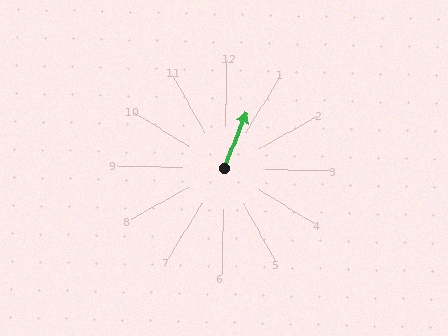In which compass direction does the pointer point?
North.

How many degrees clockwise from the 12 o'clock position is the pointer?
Approximately 20 degrees.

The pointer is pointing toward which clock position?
Roughly 1 o'clock.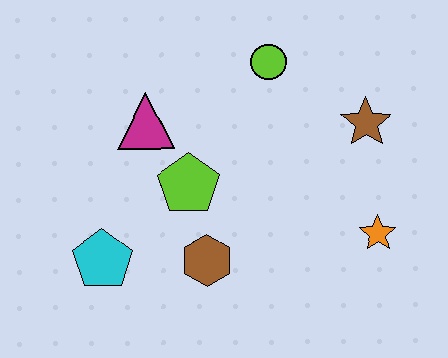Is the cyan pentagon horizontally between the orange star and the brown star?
No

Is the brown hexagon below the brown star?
Yes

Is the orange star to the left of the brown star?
No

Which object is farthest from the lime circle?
The cyan pentagon is farthest from the lime circle.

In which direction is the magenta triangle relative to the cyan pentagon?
The magenta triangle is above the cyan pentagon.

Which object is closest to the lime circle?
The brown star is closest to the lime circle.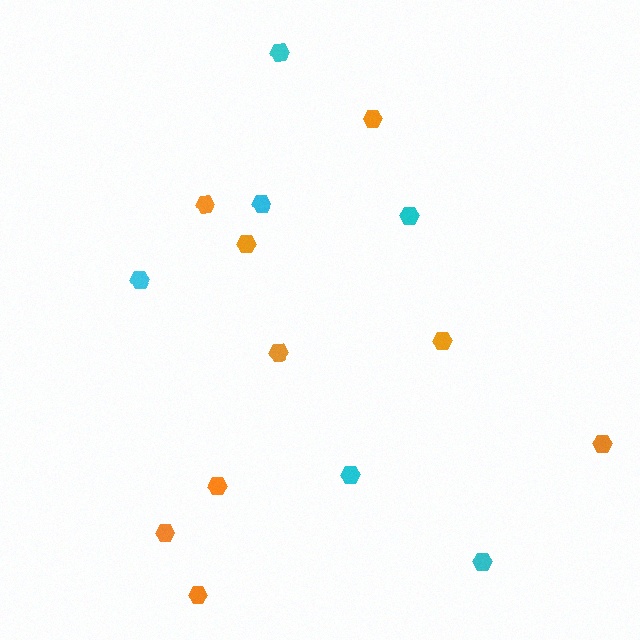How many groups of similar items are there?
There are 2 groups: one group of cyan hexagons (6) and one group of orange hexagons (9).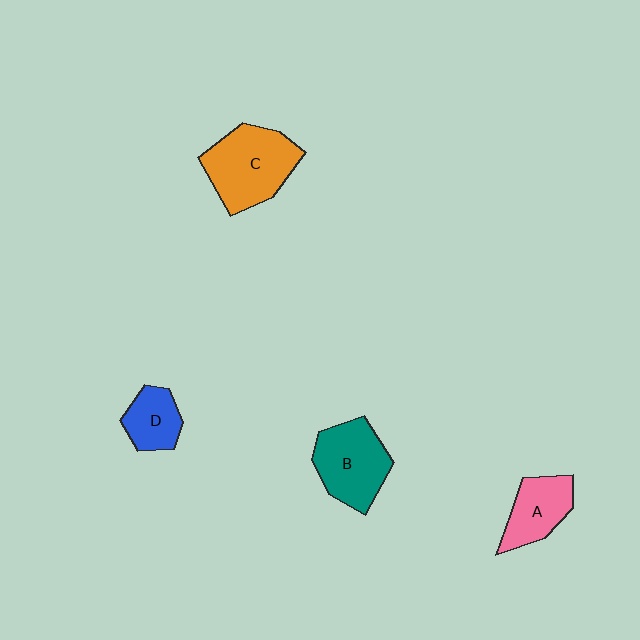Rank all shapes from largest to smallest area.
From largest to smallest: C (orange), B (teal), A (pink), D (blue).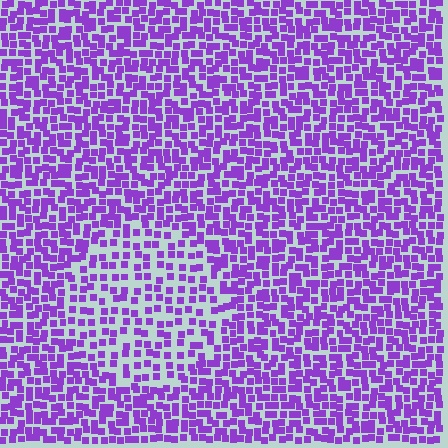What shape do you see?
I see a circle.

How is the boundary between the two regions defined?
The boundary is defined by a change in element density (approximately 1.8x ratio). All elements are the same color, size, and shape.